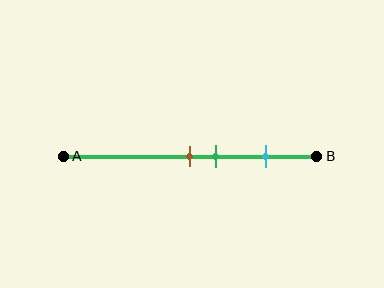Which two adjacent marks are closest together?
The brown and green marks are the closest adjacent pair.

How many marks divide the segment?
There are 3 marks dividing the segment.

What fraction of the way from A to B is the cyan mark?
The cyan mark is approximately 80% (0.8) of the way from A to B.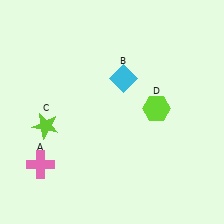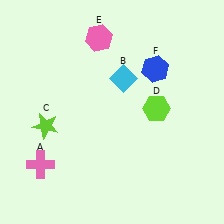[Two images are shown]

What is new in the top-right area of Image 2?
A blue hexagon (F) was added in the top-right area of Image 2.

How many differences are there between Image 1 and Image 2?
There are 2 differences between the two images.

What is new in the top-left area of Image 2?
A pink hexagon (E) was added in the top-left area of Image 2.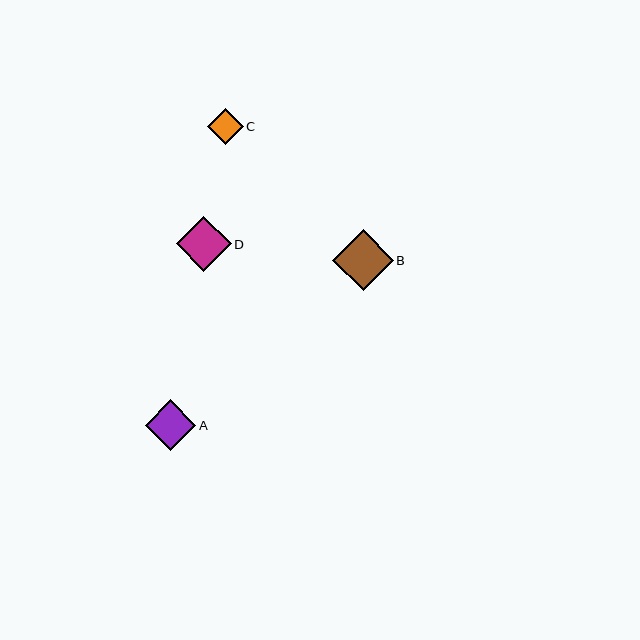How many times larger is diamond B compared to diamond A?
Diamond B is approximately 1.2 times the size of diamond A.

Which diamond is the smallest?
Diamond C is the smallest with a size of approximately 36 pixels.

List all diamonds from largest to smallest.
From largest to smallest: B, D, A, C.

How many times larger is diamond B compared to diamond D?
Diamond B is approximately 1.1 times the size of diamond D.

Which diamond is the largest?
Diamond B is the largest with a size of approximately 61 pixels.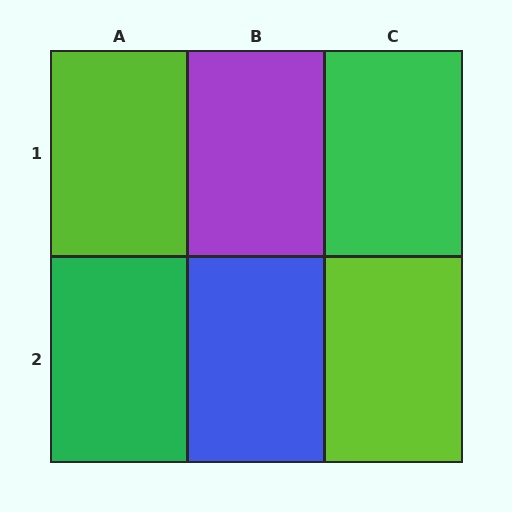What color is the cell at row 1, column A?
Lime.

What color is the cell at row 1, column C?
Green.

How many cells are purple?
1 cell is purple.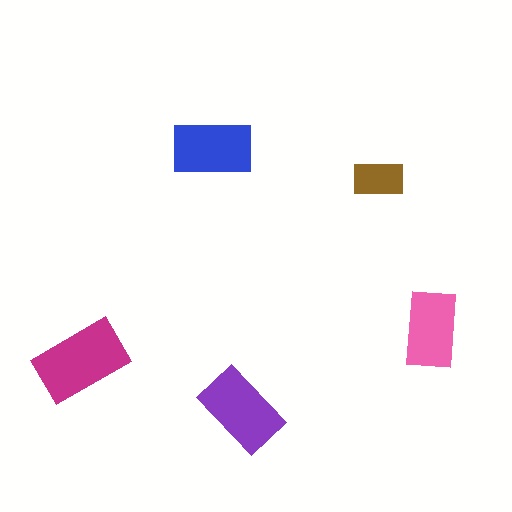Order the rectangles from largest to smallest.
the magenta one, the purple one, the blue one, the pink one, the brown one.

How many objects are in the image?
There are 5 objects in the image.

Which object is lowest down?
The purple rectangle is bottommost.